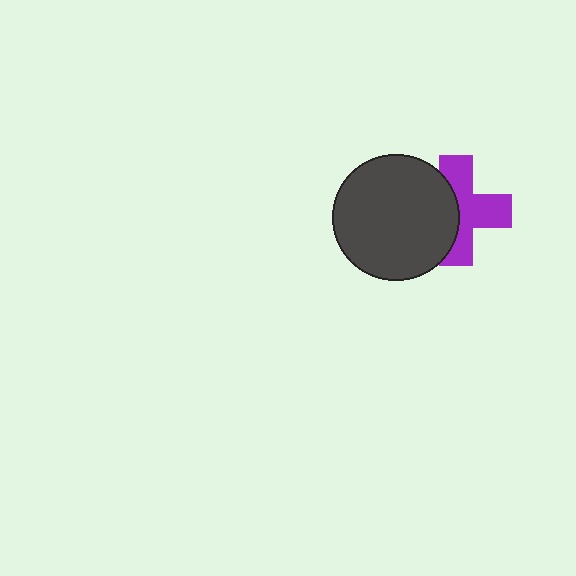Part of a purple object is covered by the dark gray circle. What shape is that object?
It is a cross.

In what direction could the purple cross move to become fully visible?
The purple cross could move right. That would shift it out from behind the dark gray circle entirely.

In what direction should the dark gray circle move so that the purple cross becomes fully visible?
The dark gray circle should move left. That is the shortest direction to clear the overlap and leave the purple cross fully visible.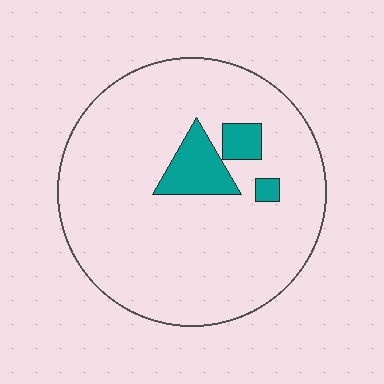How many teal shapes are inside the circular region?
3.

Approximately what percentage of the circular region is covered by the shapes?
Approximately 10%.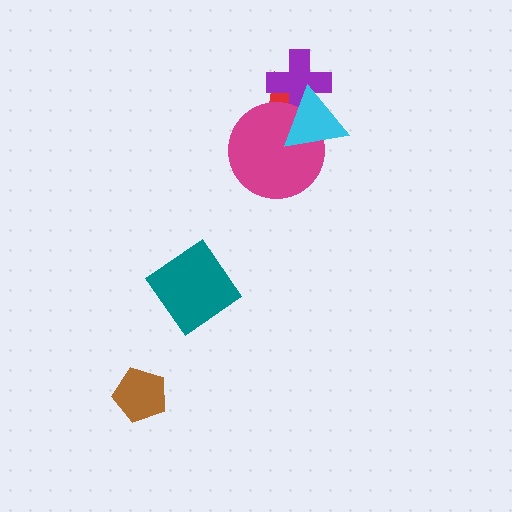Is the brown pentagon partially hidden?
No, no other shape covers it.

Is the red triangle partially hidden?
Yes, it is partially covered by another shape.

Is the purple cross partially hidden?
Yes, it is partially covered by another shape.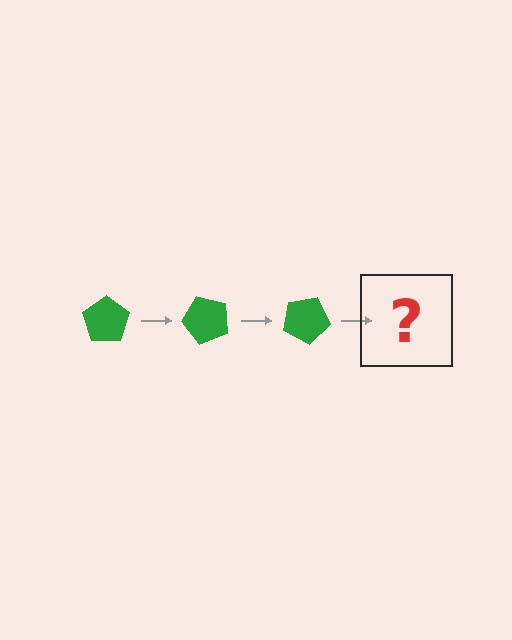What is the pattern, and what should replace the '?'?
The pattern is that the pentagon rotates 50 degrees each step. The '?' should be a green pentagon rotated 150 degrees.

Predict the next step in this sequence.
The next step is a green pentagon rotated 150 degrees.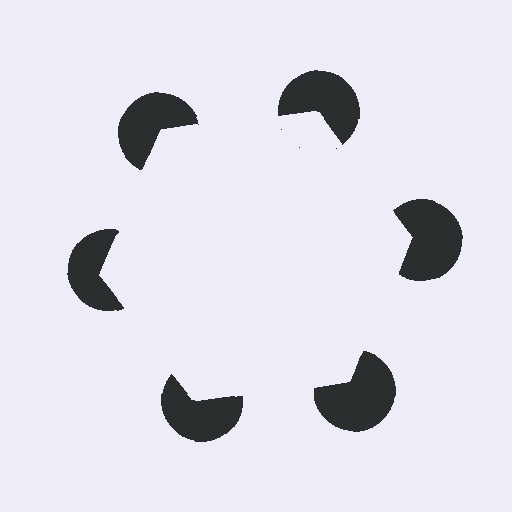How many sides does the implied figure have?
6 sides.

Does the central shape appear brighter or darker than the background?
It typically appears slightly brighter than the background, even though no actual brightness change is drawn.